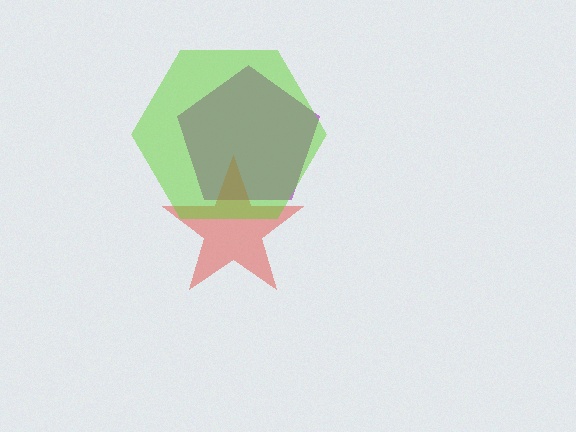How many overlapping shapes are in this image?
There are 3 overlapping shapes in the image.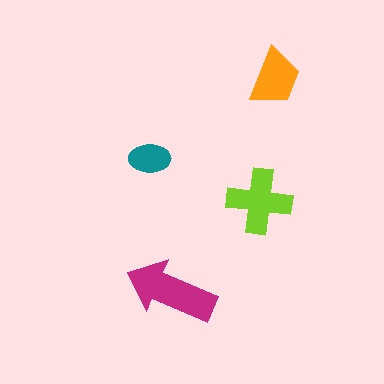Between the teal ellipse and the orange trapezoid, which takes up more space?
The orange trapezoid.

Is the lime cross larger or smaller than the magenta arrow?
Smaller.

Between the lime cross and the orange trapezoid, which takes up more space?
The lime cross.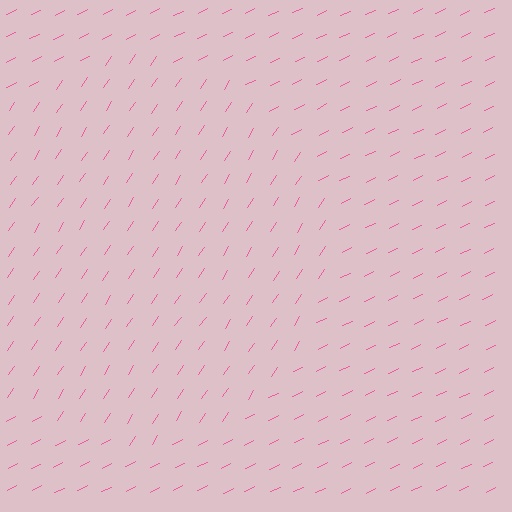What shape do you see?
I see a circle.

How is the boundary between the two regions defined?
The boundary is defined purely by a change in line orientation (approximately 31 degrees difference). All lines are the same color and thickness.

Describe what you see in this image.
The image is filled with small pink line segments. A circle region in the image has lines oriented differently from the surrounding lines, creating a visible texture boundary.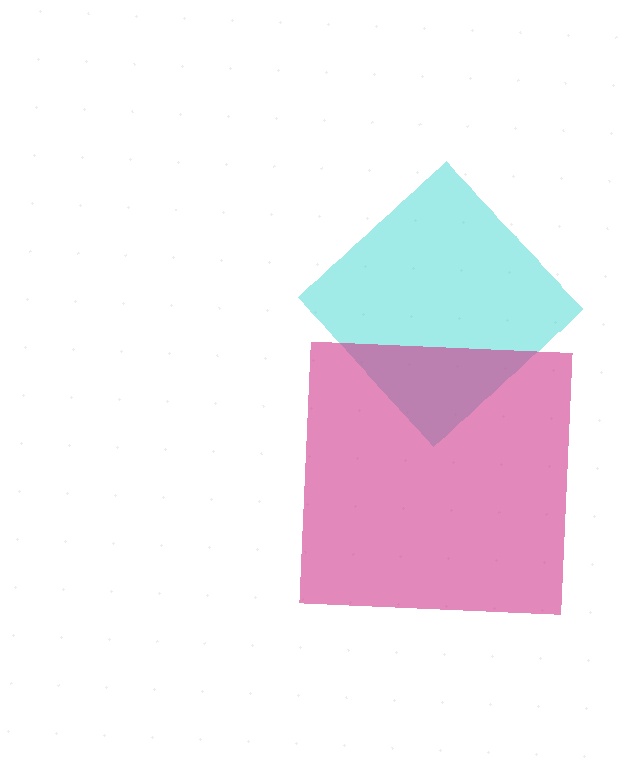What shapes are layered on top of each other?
The layered shapes are: a cyan diamond, a magenta square.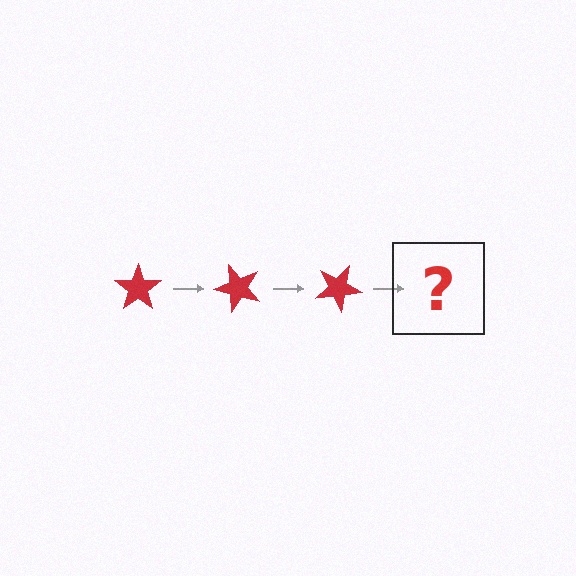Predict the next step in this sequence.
The next step is a red star rotated 150 degrees.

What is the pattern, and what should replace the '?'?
The pattern is that the star rotates 50 degrees each step. The '?' should be a red star rotated 150 degrees.